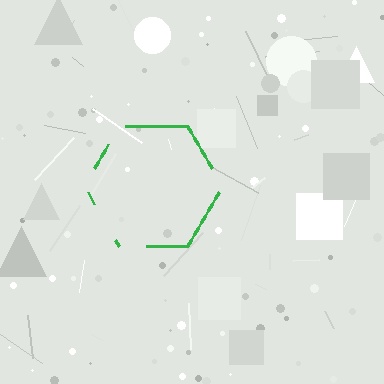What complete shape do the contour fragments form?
The contour fragments form a hexagon.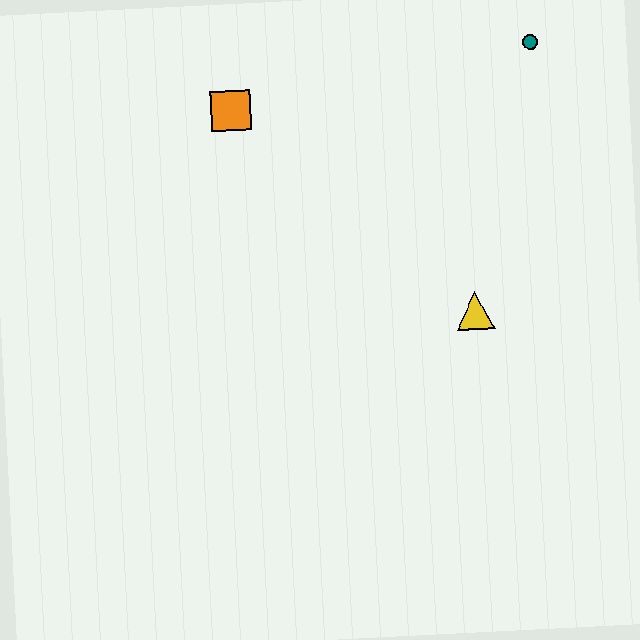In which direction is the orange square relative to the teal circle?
The orange square is to the left of the teal circle.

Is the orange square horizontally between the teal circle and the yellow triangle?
No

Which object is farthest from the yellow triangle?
The orange square is farthest from the yellow triangle.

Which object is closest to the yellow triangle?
The teal circle is closest to the yellow triangle.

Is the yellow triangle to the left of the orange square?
No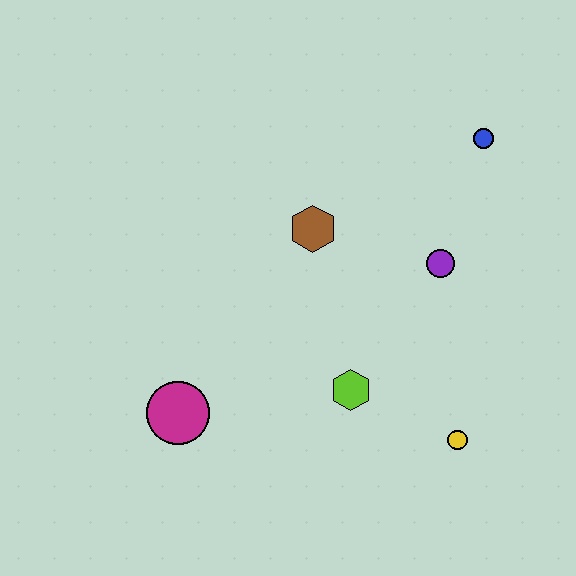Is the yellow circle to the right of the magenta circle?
Yes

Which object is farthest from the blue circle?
The magenta circle is farthest from the blue circle.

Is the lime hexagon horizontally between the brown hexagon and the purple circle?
Yes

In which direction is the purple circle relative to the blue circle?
The purple circle is below the blue circle.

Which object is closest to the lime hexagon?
The yellow circle is closest to the lime hexagon.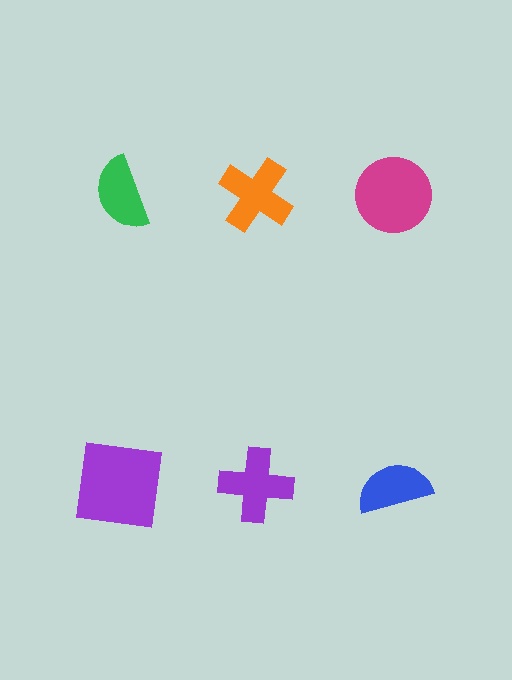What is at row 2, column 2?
A purple cross.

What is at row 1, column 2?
An orange cross.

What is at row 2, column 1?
A purple square.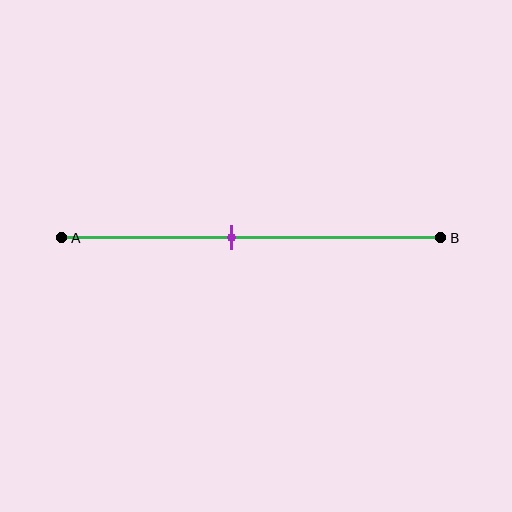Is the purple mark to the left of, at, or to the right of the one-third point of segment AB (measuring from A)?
The purple mark is to the right of the one-third point of segment AB.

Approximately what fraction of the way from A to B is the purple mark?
The purple mark is approximately 45% of the way from A to B.